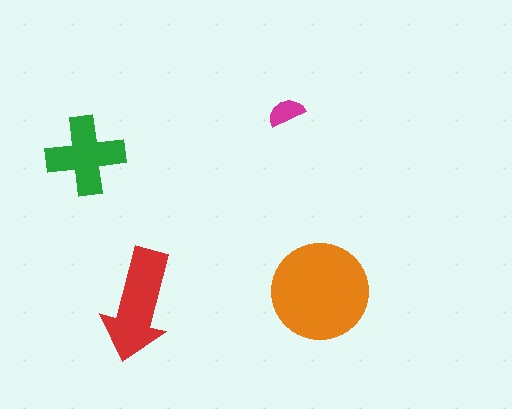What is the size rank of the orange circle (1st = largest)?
1st.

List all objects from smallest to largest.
The magenta semicircle, the green cross, the red arrow, the orange circle.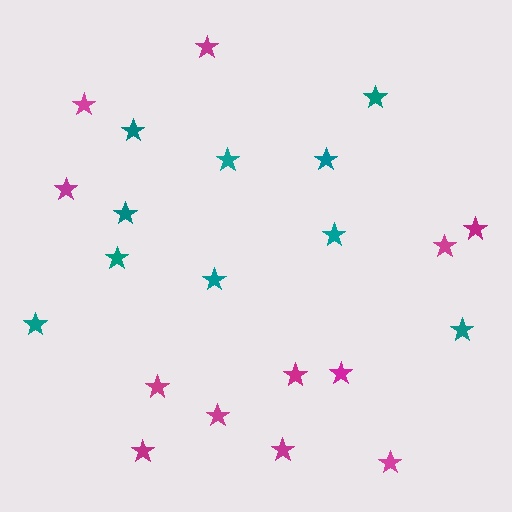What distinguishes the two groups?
There are 2 groups: one group of teal stars (10) and one group of magenta stars (12).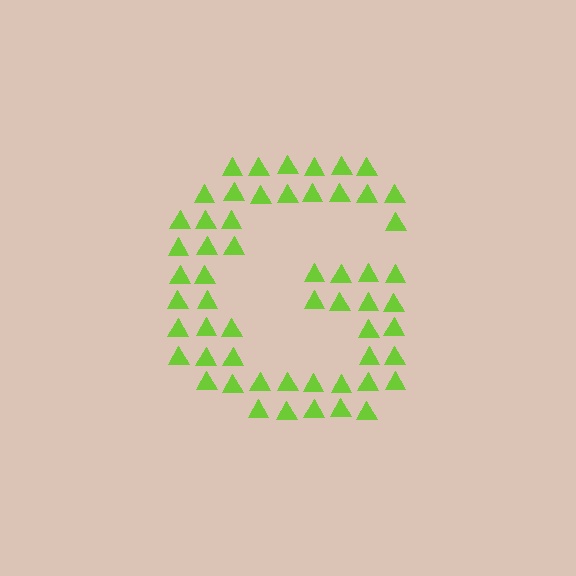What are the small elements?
The small elements are triangles.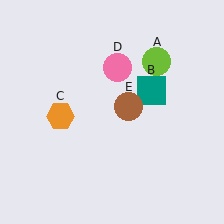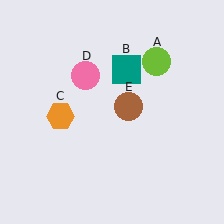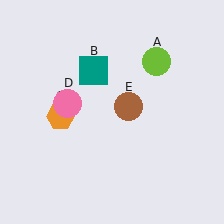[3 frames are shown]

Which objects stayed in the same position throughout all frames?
Lime circle (object A) and orange hexagon (object C) and brown circle (object E) remained stationary.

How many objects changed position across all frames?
2 objects changed position: teal square (object B), pink circle (object D).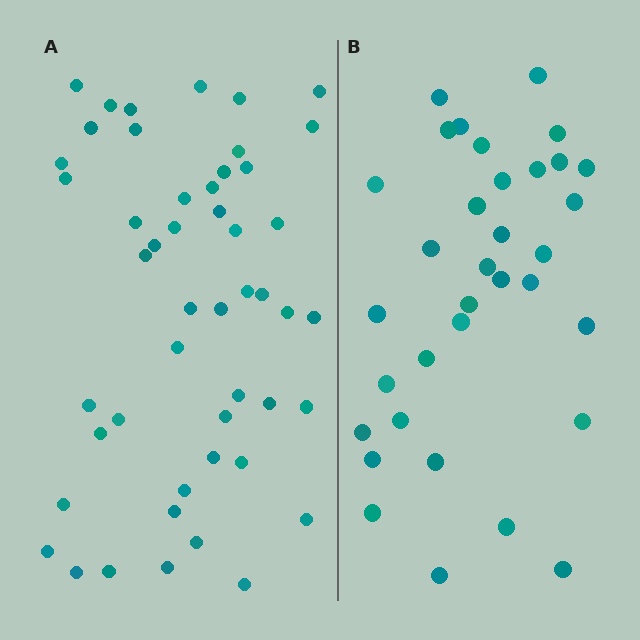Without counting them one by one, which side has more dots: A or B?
Region A (the left region) has more dots.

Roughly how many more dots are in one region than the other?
Region A has approximately 15 more dots than region B.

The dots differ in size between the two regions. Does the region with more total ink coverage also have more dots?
No. Region B has more total ink coverage because its dots are larger, but region A actually contains more individual dots. Total area can be misleading — the number of items is what matters here.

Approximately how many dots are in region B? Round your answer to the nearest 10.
About 30 dots. (The exact count is 34, which rounds to 30.)